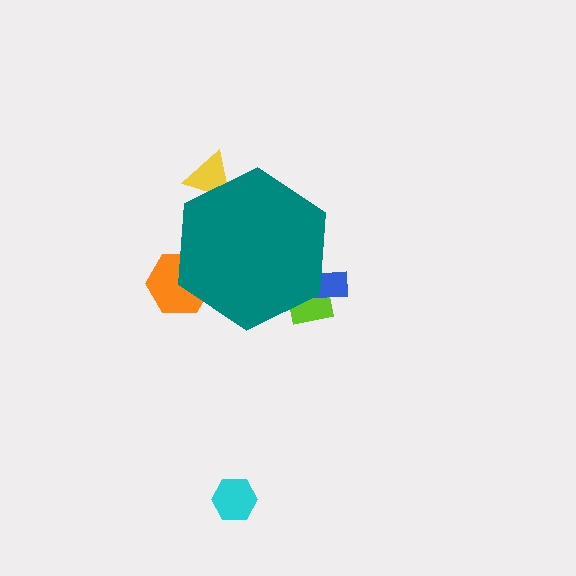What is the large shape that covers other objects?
A teal hexagon.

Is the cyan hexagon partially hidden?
No, the cyan hexagon is fully visible.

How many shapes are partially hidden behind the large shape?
4 shapes are partially hidden.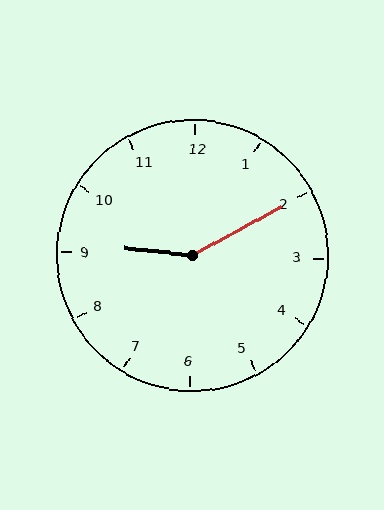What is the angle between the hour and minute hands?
Approximately 145 degrees.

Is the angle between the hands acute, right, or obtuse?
It is obtuse.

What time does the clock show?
9:10.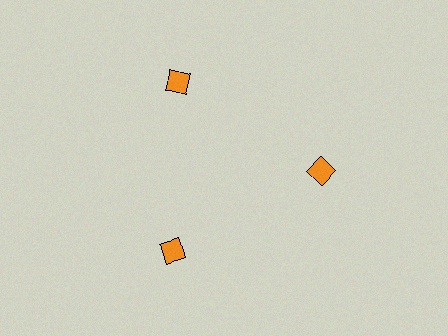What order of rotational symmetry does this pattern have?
This pattern has 3-fold rotational symmetry.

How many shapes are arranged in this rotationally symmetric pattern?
There are 3 shapes, arranged in 3 groups of 1.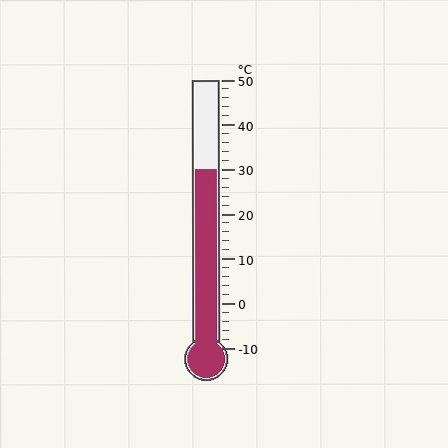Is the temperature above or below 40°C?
The temperature is below 40°C.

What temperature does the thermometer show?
The thermometer shows approximately 30°C.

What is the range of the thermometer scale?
The thermometer scale ranges from -10°C to 50°C.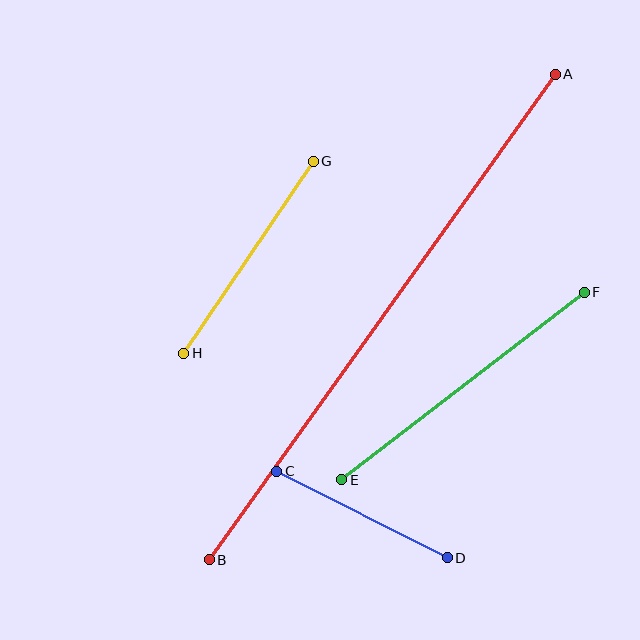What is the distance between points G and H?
The distance is approximately 231 pixels.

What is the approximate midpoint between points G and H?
The midpoint is at approximately (248, 257) pixels.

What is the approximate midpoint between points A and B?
The midpoint is at approximately (382, 317) pixels.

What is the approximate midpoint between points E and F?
The midpoint is at approximately (463, 386) pixels.